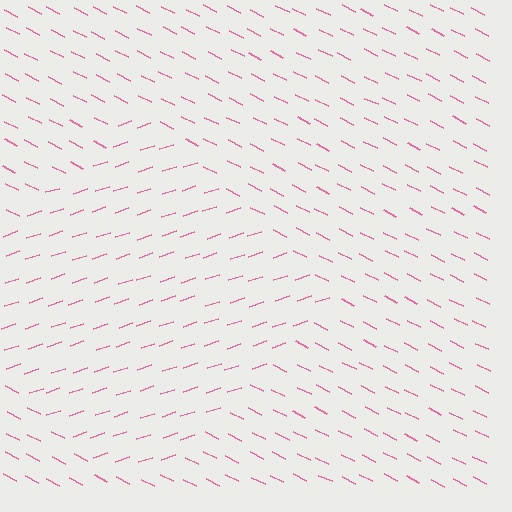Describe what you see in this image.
The image is filled with small pink line segments. A diamond region in the image has lines oriented differently from the surrounding lines, creating a visible texture boundary.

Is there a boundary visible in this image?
Yes, there is a texture boundary formed by a change in line orientation.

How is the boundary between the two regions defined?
The boundary is defined purely by a change in line orientation (approximately 45 degrees difference). All lines are the same color and thickness.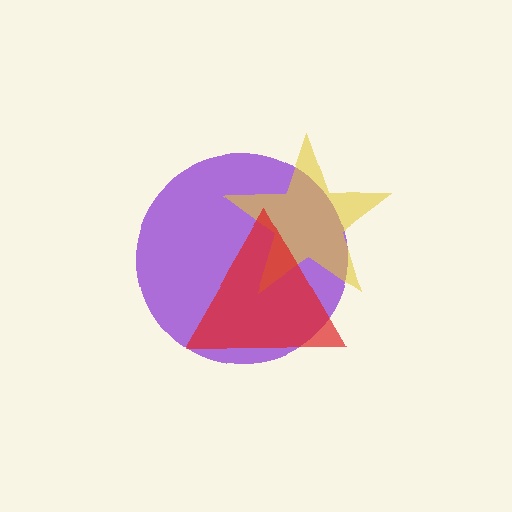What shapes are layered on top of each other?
The layered shapes are: a purple circle, a yellow star, a red triangle.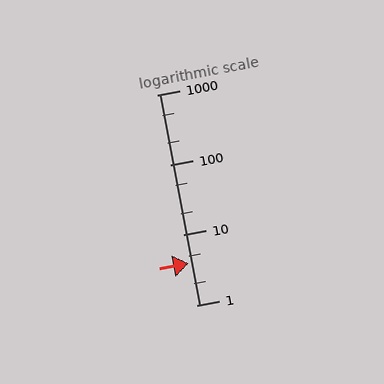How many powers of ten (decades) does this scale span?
The scale spans 3 decades, from 1 to 1000.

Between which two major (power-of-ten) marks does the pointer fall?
The pointer is between 1 and 10.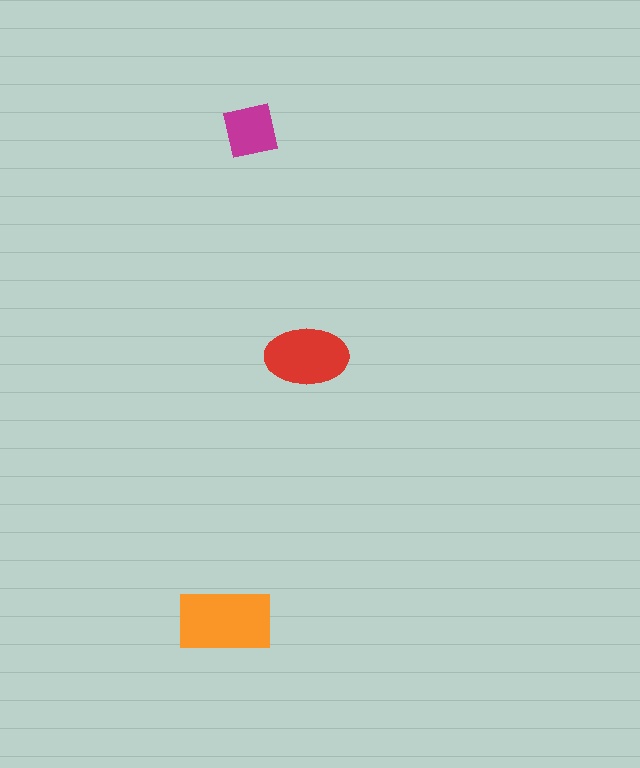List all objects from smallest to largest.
The magenta square, the red ellipse, the orange rectangle.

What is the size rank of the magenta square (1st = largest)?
3rd.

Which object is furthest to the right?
The red ellipse is rightmost.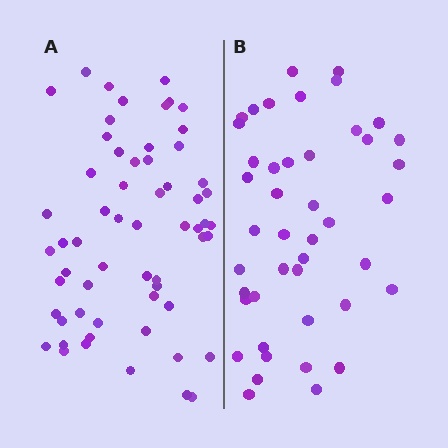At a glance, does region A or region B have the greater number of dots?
Region A (the left region) has more dots.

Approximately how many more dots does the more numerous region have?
Region A has approximately 15 more dots than region B.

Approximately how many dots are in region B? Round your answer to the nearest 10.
About 40 dots. (The exact count is 44, which rounds to 40.)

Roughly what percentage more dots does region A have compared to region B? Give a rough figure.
About 35% more.